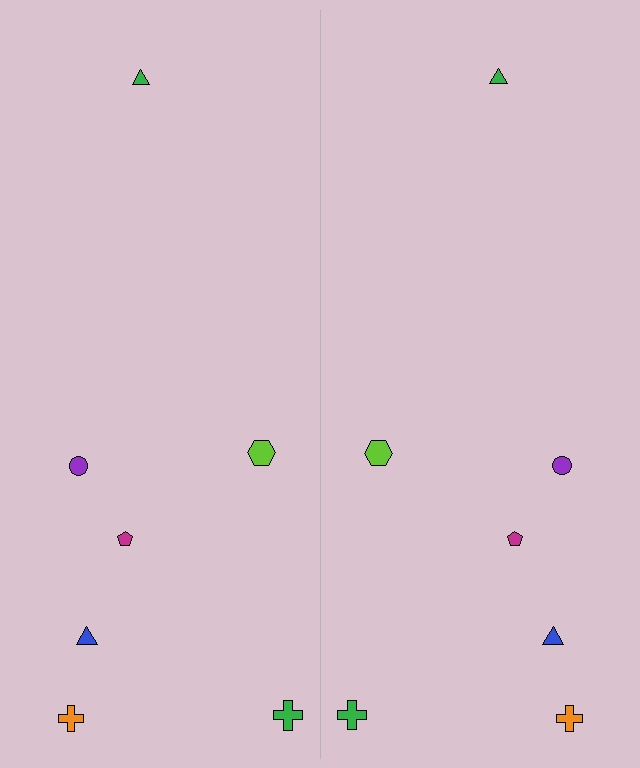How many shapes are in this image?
There are 14 shapes in this image.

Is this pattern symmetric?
Yes, this pattern has bilateral (reflection) symmetry.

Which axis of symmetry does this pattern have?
The pattern has a vertical axis of symmetry running through the center of the image.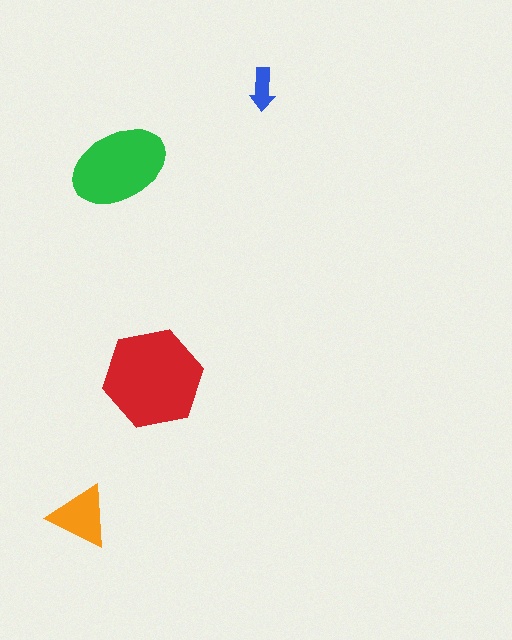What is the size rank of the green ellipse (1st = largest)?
2nd.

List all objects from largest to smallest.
The red hexagon, the green ellipse, the orange triangle, the blue arrow.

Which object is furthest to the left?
The orange triangle is leftmost.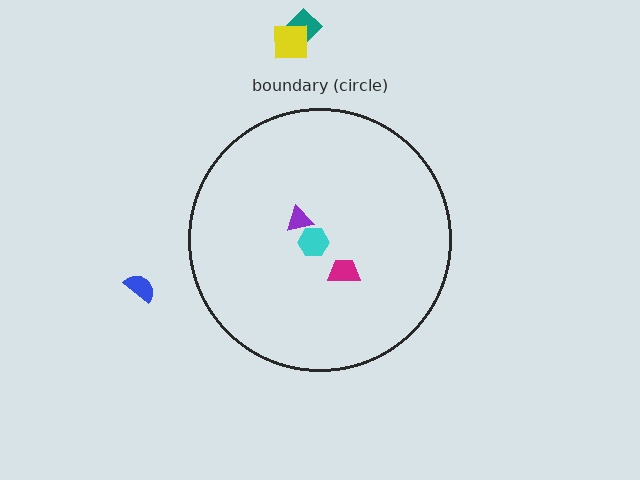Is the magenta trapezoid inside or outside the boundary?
Inside.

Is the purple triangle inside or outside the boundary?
Inside.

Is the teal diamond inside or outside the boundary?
Outside.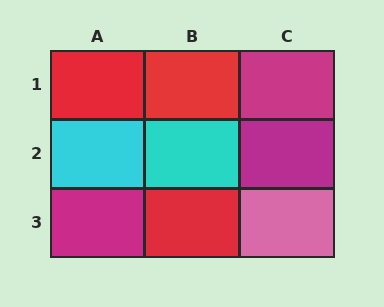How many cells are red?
3 cells are red.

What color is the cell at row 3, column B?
Red.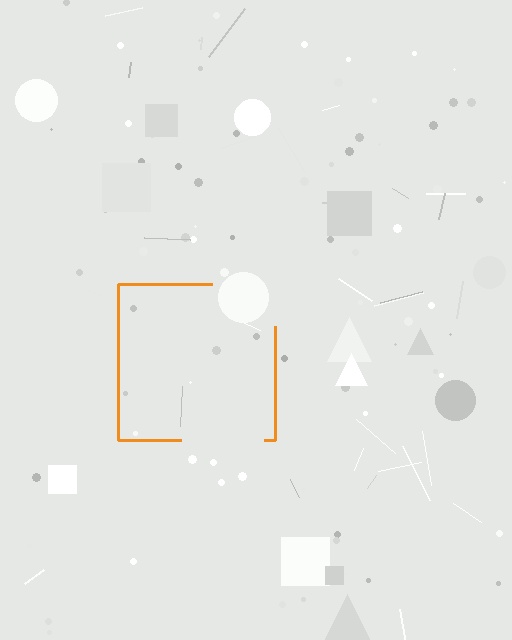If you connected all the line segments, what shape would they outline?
They would outline a square.